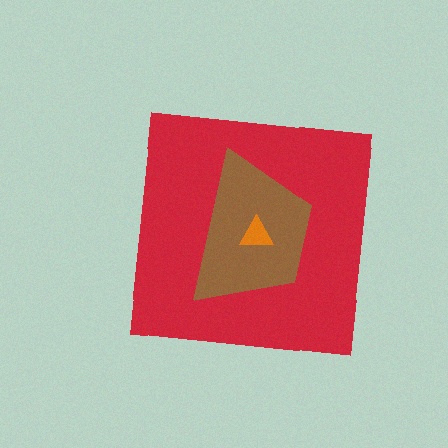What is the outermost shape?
The red square.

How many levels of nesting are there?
3.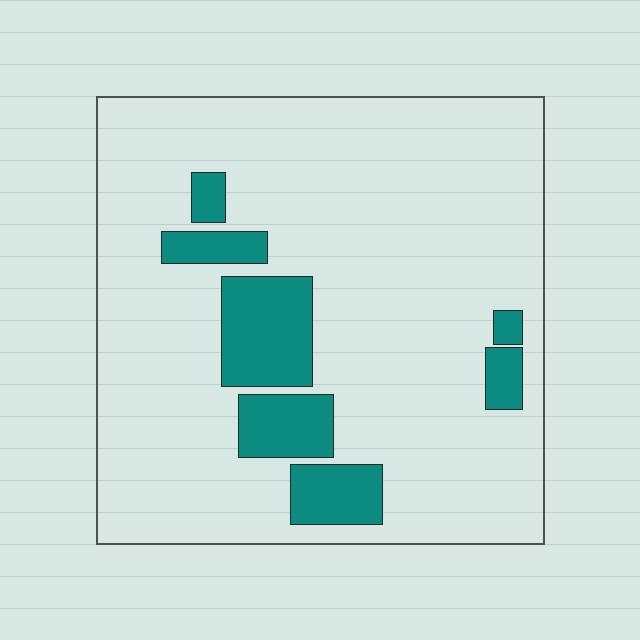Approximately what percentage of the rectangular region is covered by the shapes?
Approximately 15%.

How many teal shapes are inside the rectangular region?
7.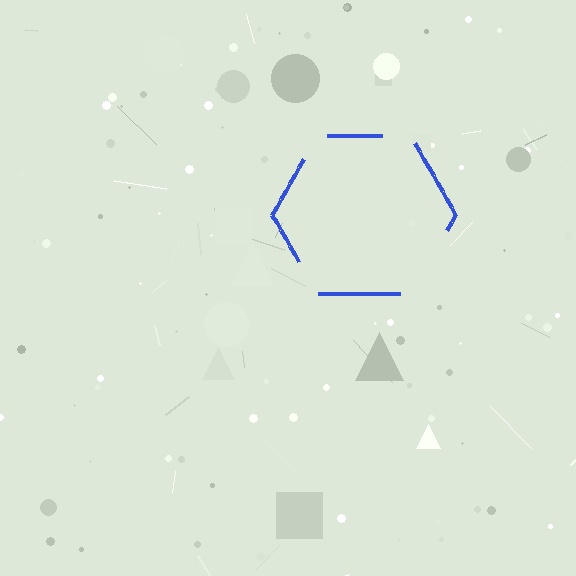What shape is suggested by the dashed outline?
The dashed outline suggests a hexagon.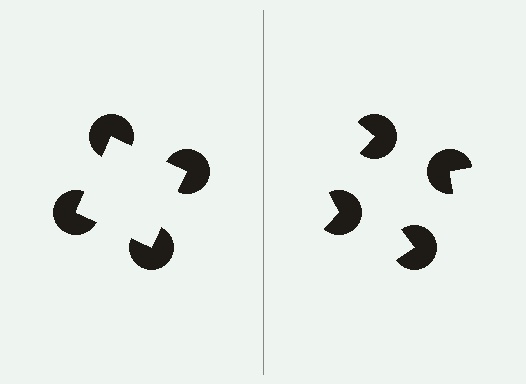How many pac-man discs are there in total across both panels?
8 — 4 on each side.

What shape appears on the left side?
An illusory square.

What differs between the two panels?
The pac-man discs are positioned identically on both sides; only the wedge orientations differ. On the left they align to a square; on the right they are misaligned.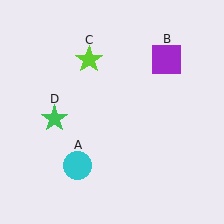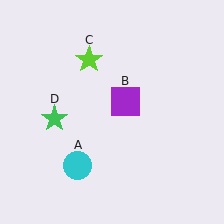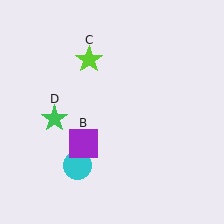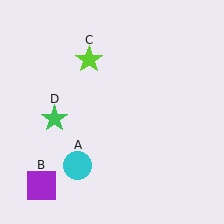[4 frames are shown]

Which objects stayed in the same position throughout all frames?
Cyan circle (object A) and lime star (object C) and green star (object D) remained stationary.